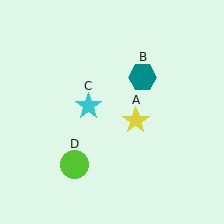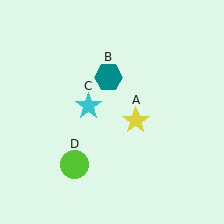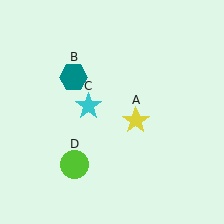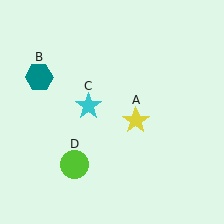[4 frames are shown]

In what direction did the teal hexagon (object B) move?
The teal hexagon (object B) moved left.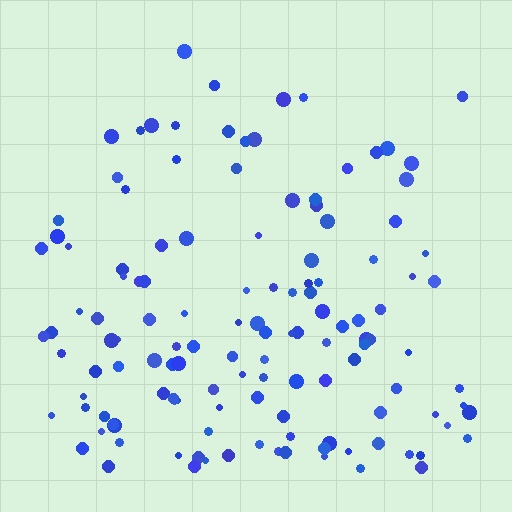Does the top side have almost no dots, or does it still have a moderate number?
Still a moderate number, just noticeably fewer than the bottom.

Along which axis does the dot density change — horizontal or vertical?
Vertical.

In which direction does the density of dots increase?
From top to bottom, with the bottom side densest.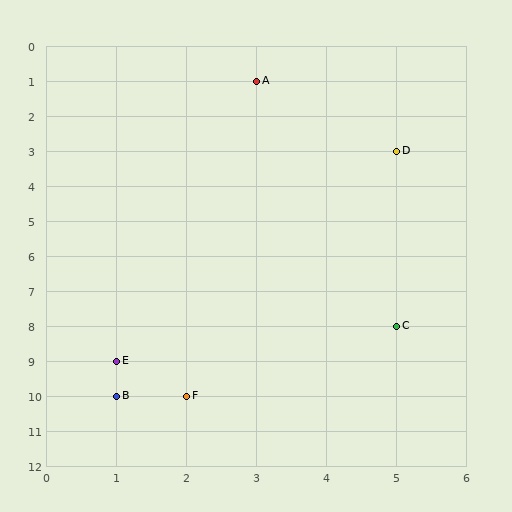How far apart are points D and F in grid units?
Points D and F are 3 columns and 7 rows apart (about 7.6 grid units diagonally).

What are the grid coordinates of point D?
Point D is at grid coordinates (5, 3).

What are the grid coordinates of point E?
Point E is at grid coordinates (1, 9).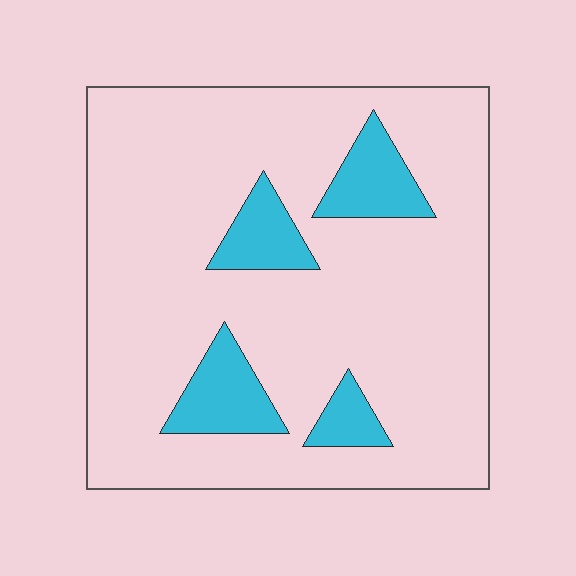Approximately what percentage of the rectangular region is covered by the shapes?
Approximately 15%.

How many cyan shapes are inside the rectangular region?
4.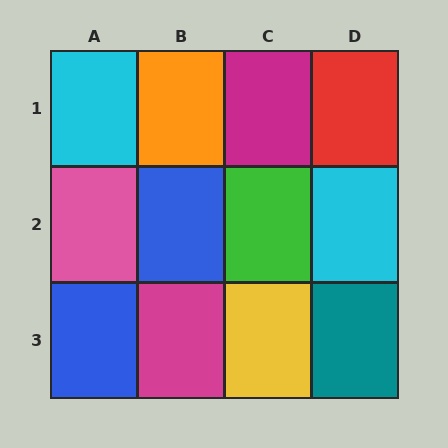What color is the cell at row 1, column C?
Magenta.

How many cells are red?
1 cell is red.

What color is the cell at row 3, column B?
Magenta.